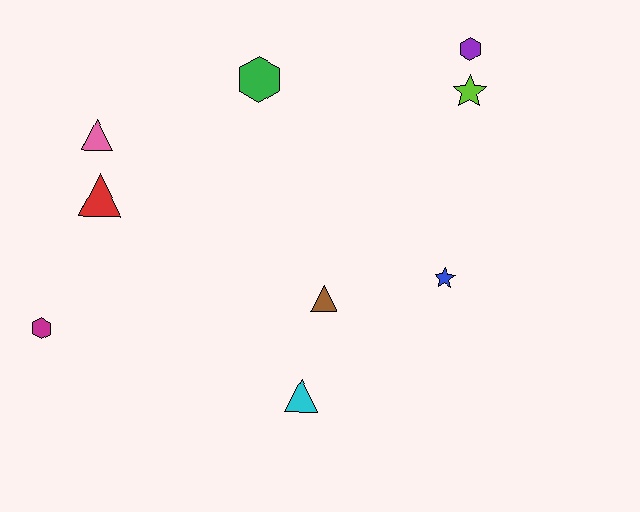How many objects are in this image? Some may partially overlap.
There are 9 objects.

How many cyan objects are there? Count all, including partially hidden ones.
There is 1 cyan object.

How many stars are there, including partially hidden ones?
There are 2 stars.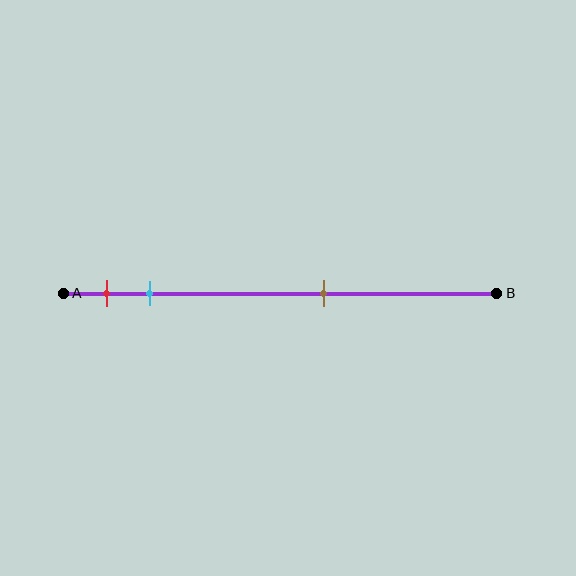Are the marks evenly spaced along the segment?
No, the marks are not evenly spaced.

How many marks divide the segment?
There are 3 marks dividing the segment.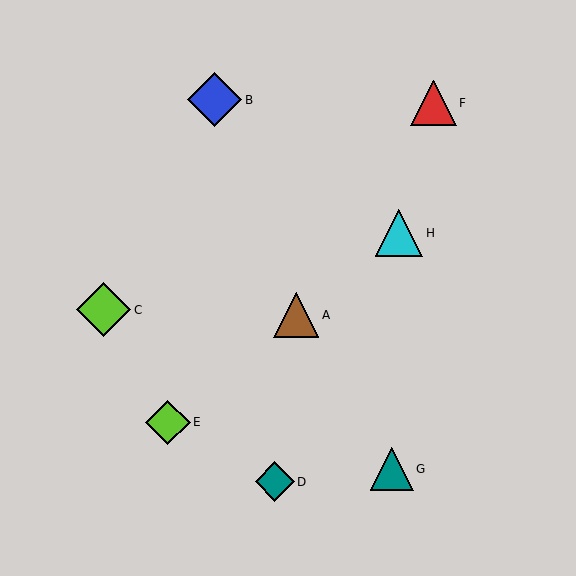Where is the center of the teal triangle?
The center of the teal triangle is at (392, 469).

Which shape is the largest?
The lime diamond (labeled C) is the largest.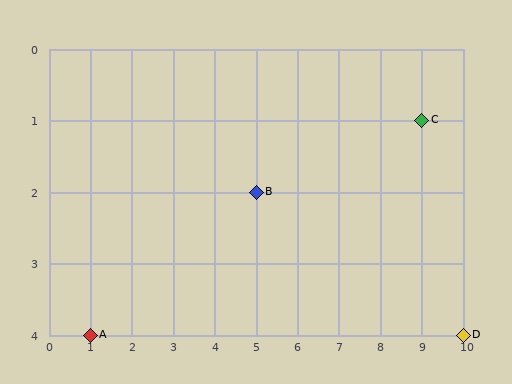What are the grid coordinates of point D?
Point D is at grid coordinates (10, 4).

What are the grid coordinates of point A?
Point A is at grid coordinates (1, 4).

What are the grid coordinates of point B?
Point B is at grid coordinates (5, 2).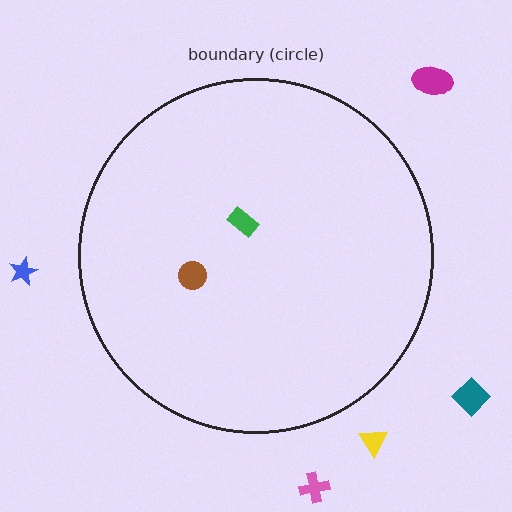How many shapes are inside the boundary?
2 inside, 5 outside.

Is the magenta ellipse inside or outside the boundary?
Outside.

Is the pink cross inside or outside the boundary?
Outside.